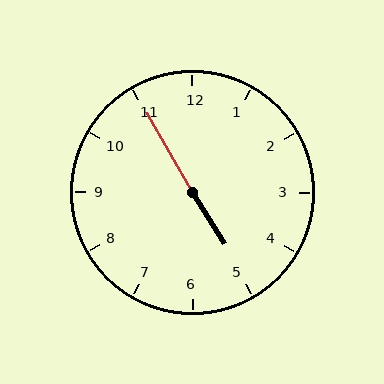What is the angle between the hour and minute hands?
Approximately 178 degrees.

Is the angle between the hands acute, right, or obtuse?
It is obtuse.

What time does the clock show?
4:55.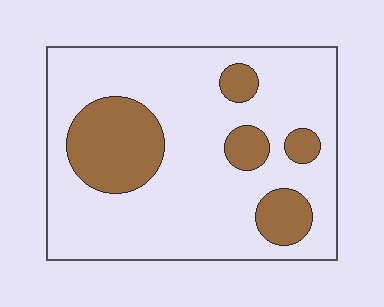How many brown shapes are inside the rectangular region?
5.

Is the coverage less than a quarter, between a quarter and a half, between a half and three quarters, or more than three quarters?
Less than a quarter.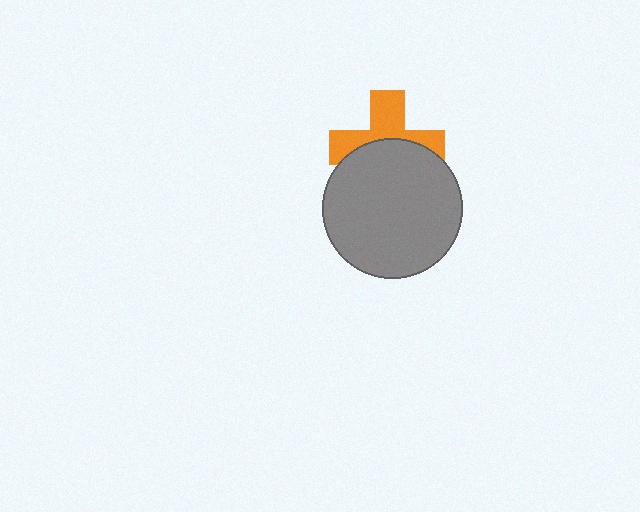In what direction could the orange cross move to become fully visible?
The orange cross could move up. That would shift it out from behind the gray circle entirely.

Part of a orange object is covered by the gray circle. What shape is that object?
It is a cross.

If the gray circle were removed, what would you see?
You would see the complete orange cross.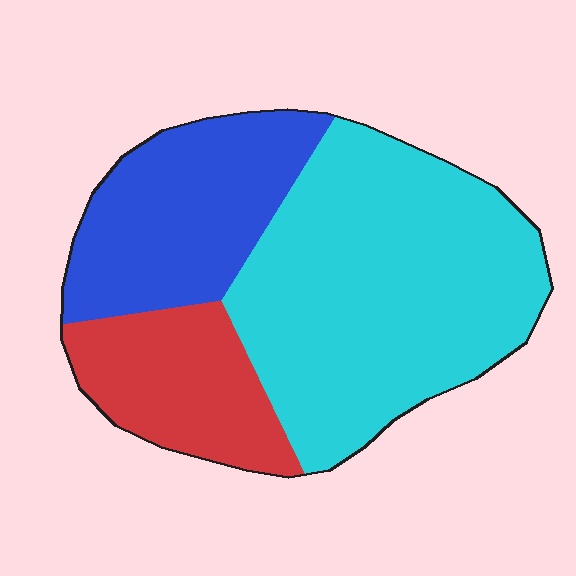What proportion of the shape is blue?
Blue takes up about one quarter (1/4) of the shape.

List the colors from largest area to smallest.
From largest to smallest: cyan, blue, red.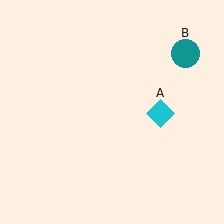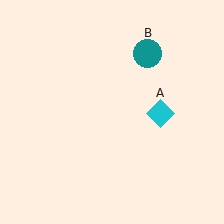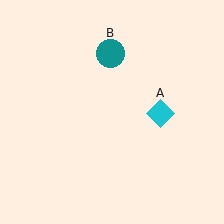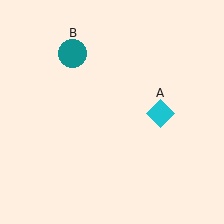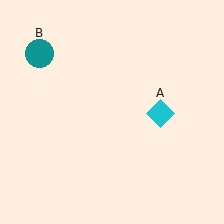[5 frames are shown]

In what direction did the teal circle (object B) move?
The teal circle (object B) moved left.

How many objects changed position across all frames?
1 object changed position: teal circle (object B).